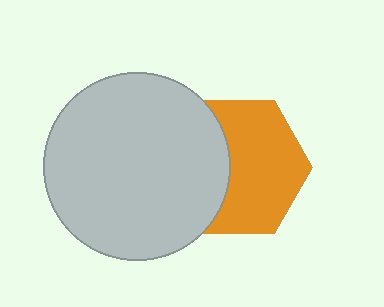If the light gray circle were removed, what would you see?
You would see the complete orange hexagon.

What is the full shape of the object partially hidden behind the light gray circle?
The partially hidden object is an orange hexagon.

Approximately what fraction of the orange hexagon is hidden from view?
Roughly 38% of the orange hexagon is hidden behind the light gray circle.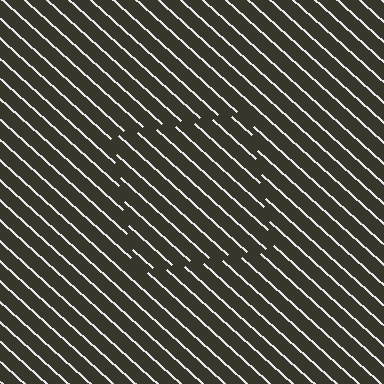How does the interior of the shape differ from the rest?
The interior of the shape contains the same grating, shifted by half a period — the contour is defined by the phase discontinuity where line-ends from the inner and outer gratings abut.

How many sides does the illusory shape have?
4 sides — the line-ends trace a square.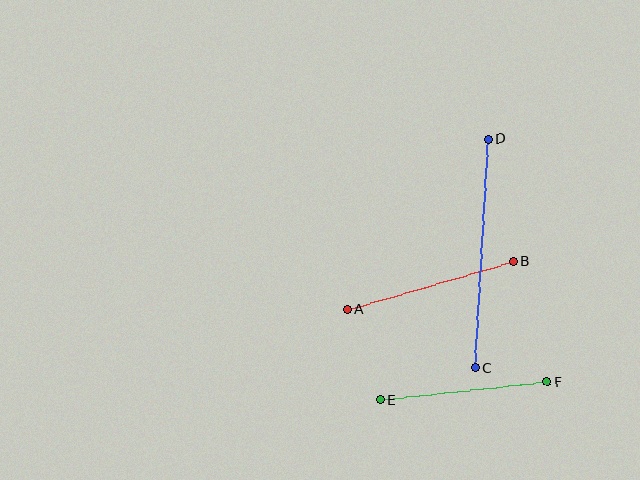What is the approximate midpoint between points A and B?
The midpoint is at approximately (430, 286) pixels.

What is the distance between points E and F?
The distance is approximately 168 pixels.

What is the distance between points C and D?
The distance is approximately 229 pixels.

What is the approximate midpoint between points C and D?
The midpoint is at approximately (482, 254) pixels.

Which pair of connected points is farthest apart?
Points C and D are farthest apart.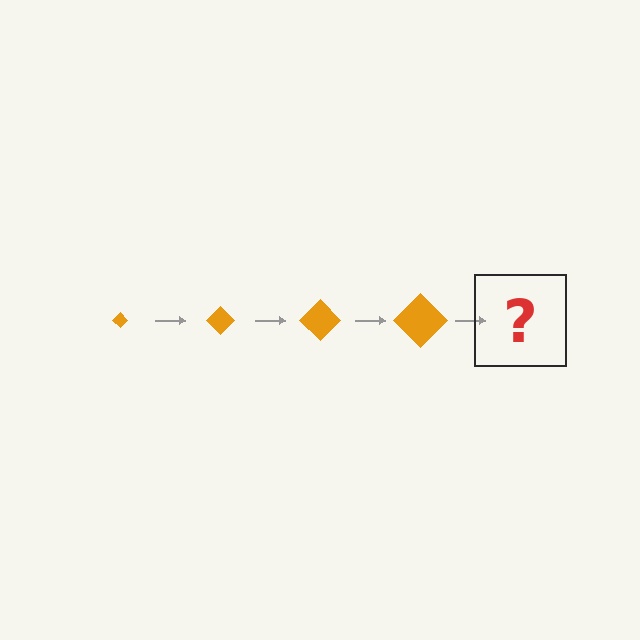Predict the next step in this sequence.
The next step is an orange diamond, larger than the previous one.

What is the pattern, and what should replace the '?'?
The pattern is that the diamond gets progressively larger each step. The '?' should be an orange diamond, larger than the previous one.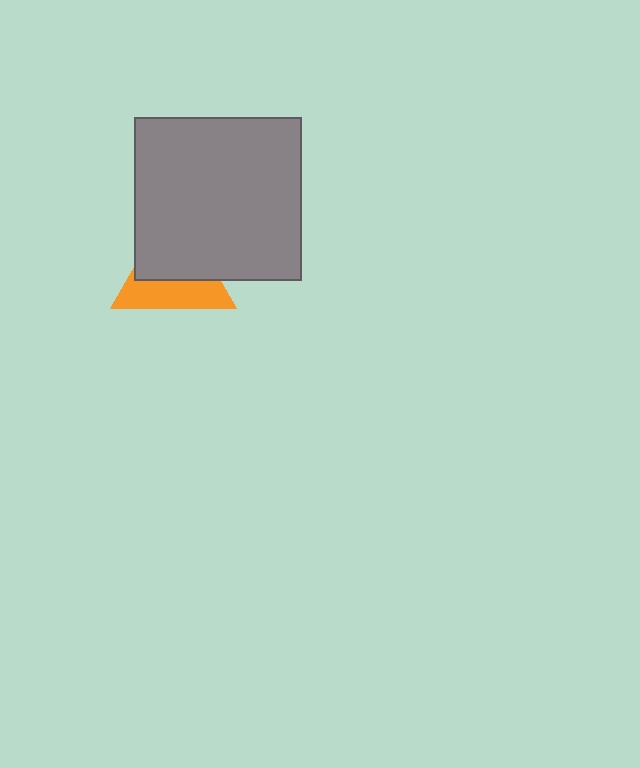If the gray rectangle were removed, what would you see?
You would see the complete orange triangle.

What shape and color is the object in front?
The object in front is a gray rectangle.